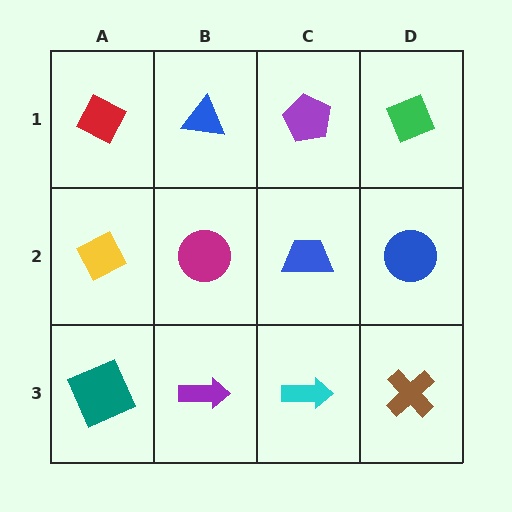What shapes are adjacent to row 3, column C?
A blue trapezoid (row 2, column C), a purple arrow (row 3, column B), a brown cross (row 3, column D).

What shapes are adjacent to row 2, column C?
A purple pentagon (row 1, column C), a cyan arrow (row 3, column C), a magenta circle (row 2, column B), a blue circle (row 2, column D).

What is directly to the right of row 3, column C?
A brown cross.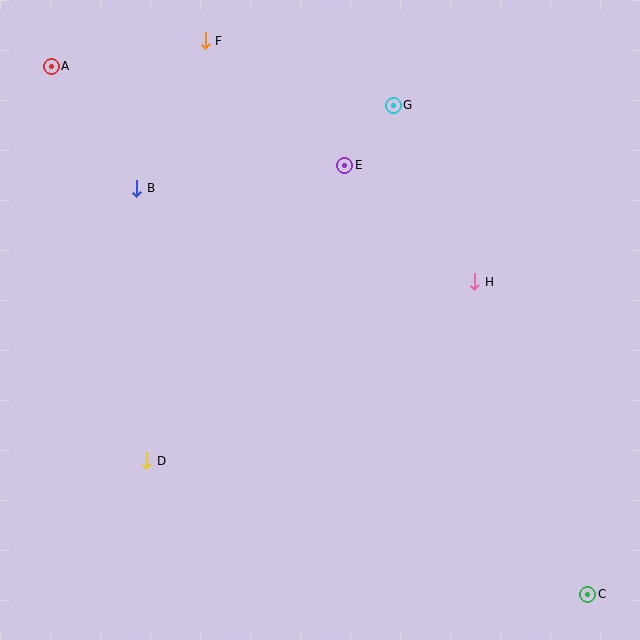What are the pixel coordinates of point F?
Point F is at (205, 41).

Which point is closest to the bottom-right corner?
Point C is closest to the bottom-right corner.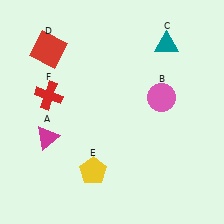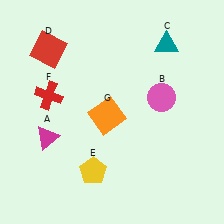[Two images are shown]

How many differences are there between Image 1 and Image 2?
There is 1 difference between the two images.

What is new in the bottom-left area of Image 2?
An orange square (G) was added in the bottom-left area of Image 2.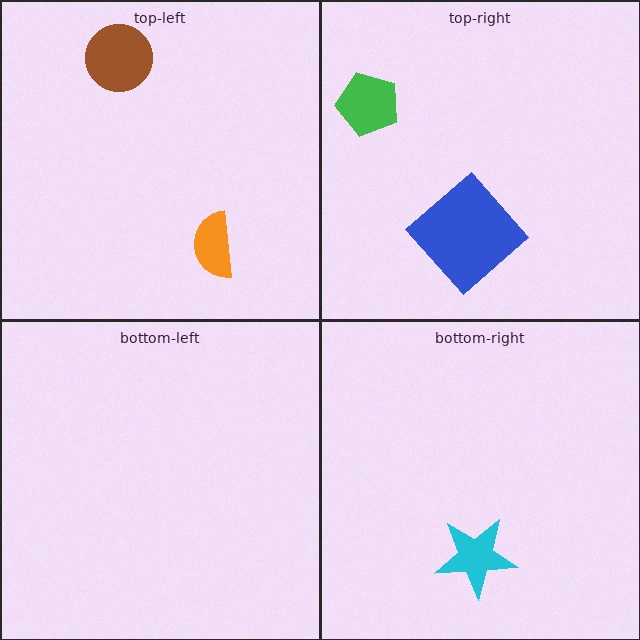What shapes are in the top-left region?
The orange semicircle, the brown circle.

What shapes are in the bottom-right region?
The cyan star.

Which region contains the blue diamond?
The top-right region.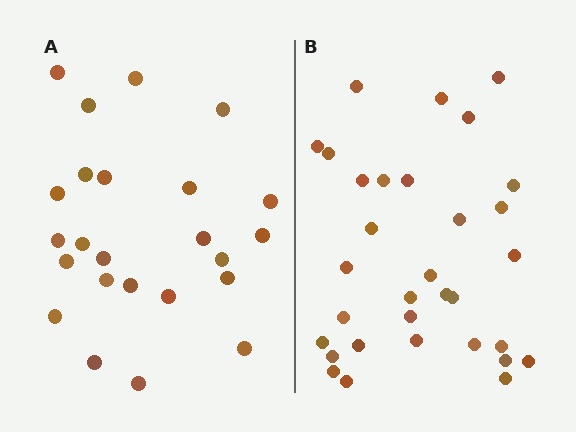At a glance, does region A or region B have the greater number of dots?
Region B (the right region) has more dots.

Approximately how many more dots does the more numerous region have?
Region B has roughly 8 or so more dots than region A.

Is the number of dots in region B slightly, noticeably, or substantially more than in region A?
Region B has noticeably more, but not dramatically so. The ratio is roughly 1.3 to 1.